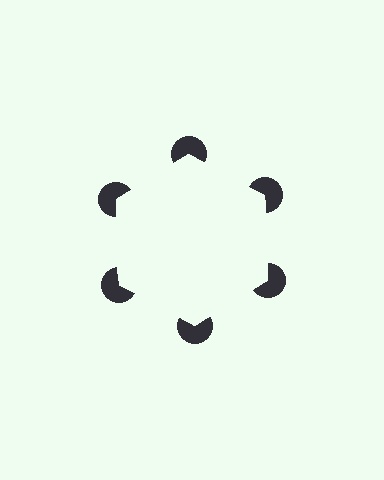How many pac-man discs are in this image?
There are 6 — one at each vertex of the illusory hexagon.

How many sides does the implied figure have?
6 sides.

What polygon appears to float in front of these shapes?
An illusory hexagon — its edges are inferred from the aligned wedge cuts in the pac-man discs, not physically drawn.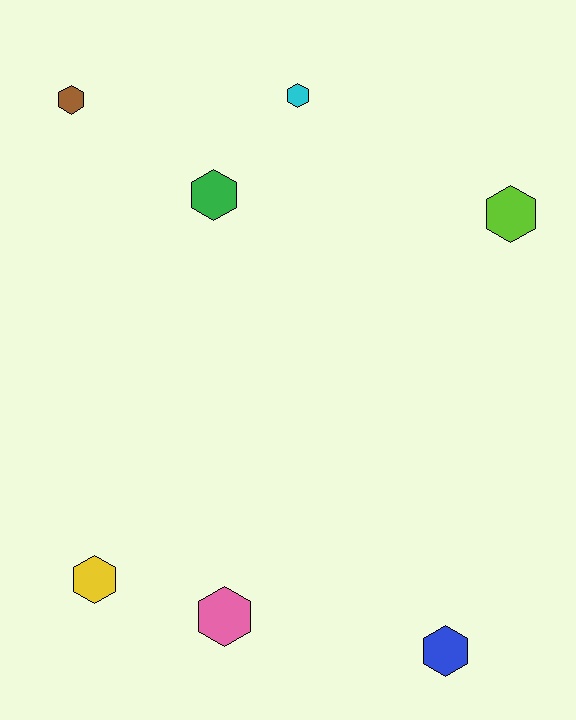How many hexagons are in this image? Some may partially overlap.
There are 7 hexagons.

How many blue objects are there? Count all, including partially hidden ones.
There is 1 blue object.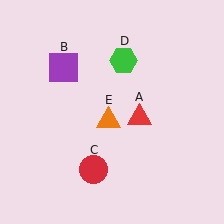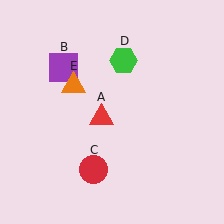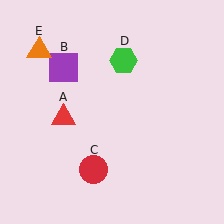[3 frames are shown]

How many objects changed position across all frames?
2 objects changed position: red triangle (object A), orange triangle (object E).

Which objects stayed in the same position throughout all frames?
Purple square (object B) and red circle (object C) and green hexagon (object D) remained stationary.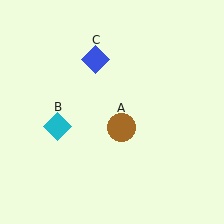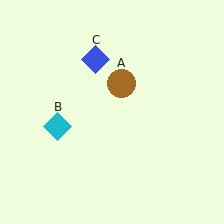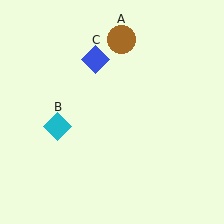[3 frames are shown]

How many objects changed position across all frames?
1 object changed position: brown circle (object A).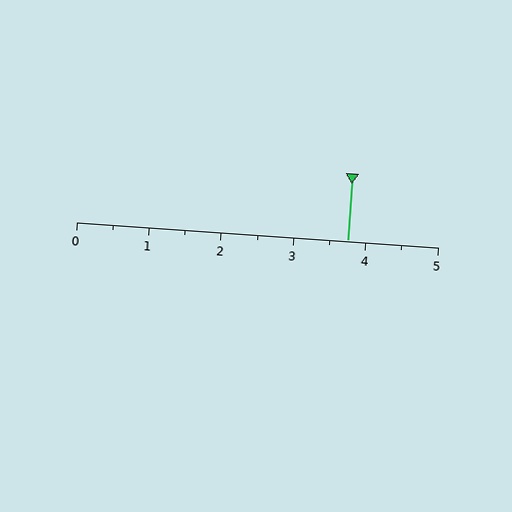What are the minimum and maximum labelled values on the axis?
The axis runs from 0 to 5.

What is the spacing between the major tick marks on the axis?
The major ticks are spaced 1 apart.